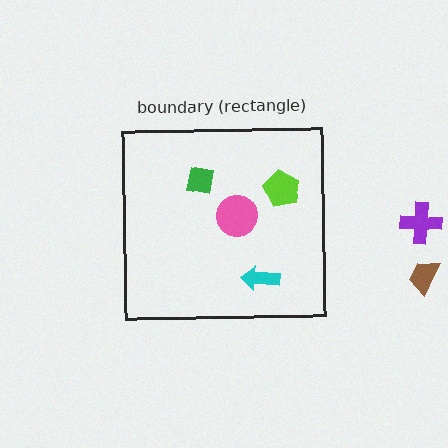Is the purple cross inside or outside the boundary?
Outside.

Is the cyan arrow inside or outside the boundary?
Inside.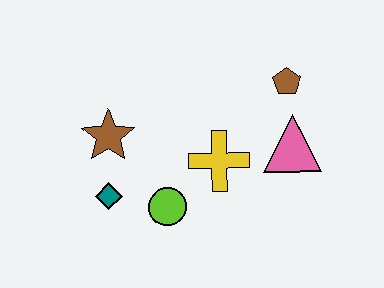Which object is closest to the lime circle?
The teal diamond is closest to the lime circle.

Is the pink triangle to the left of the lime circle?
No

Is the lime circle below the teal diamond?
Yes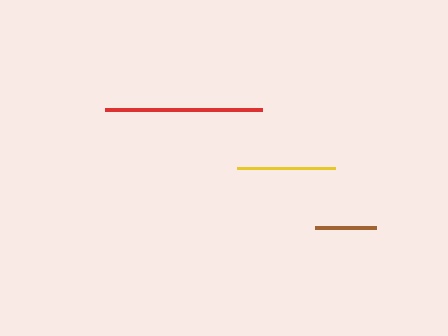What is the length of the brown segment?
The brown segment is approximately 61 pixels long.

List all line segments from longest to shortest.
From longest to shortest: red, yellow, brown.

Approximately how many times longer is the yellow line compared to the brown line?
The yellow line is approximately 1.6 times the length of the brown line.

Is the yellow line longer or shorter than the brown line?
The yellow line is longer than the brown line.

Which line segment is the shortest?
The brown line is the shortest at approximately 61 pixels.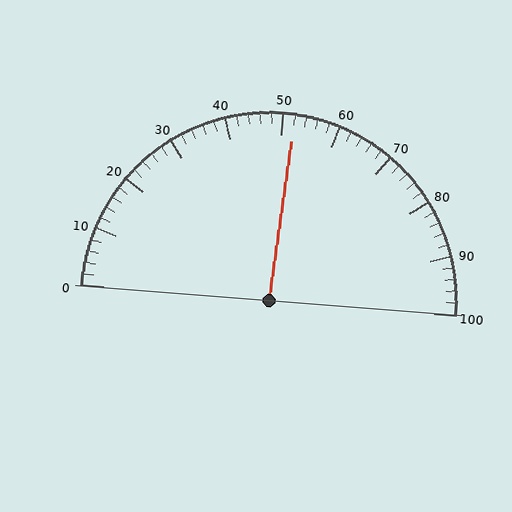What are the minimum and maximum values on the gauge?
The gauge ranges from 0 to 100.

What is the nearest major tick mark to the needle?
The nearest major tick mark is 50.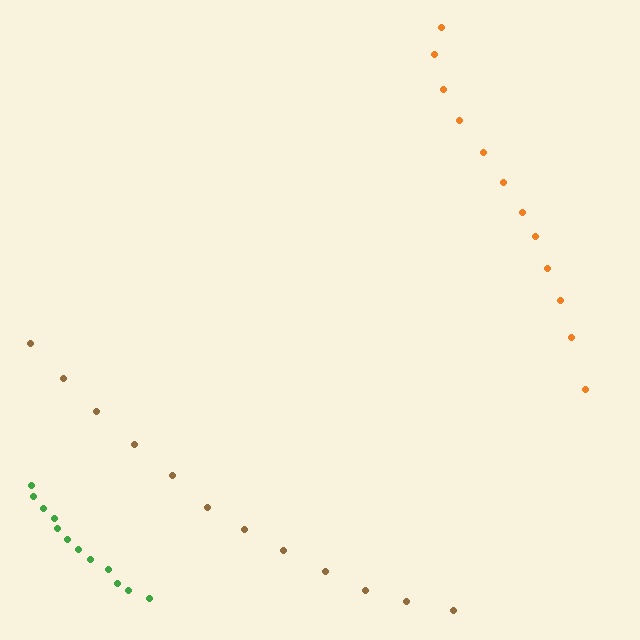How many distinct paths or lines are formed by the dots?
There are 3 distinct paths.